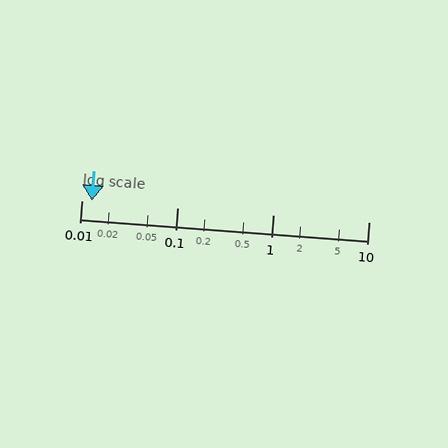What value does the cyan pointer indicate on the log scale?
The pointer indicates approximately 0.013.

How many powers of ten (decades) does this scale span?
The scale spans 3 decades, from 0.01 to 10.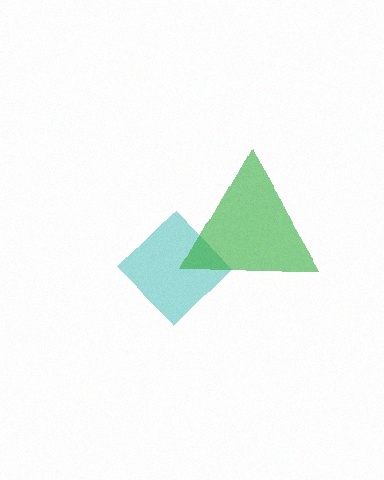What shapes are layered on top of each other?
The layered shapes are: a teal diamond, a green triangle.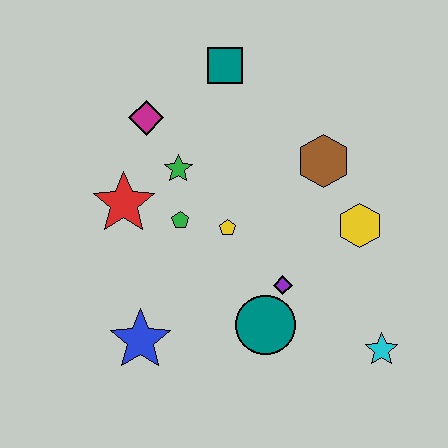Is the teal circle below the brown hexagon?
Yes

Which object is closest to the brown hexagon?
The yellow hexagon is closest to the brown hexagon.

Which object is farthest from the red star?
The cyan star is farthest from the red star.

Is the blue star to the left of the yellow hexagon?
Yes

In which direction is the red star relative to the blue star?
The red star is above the blue star.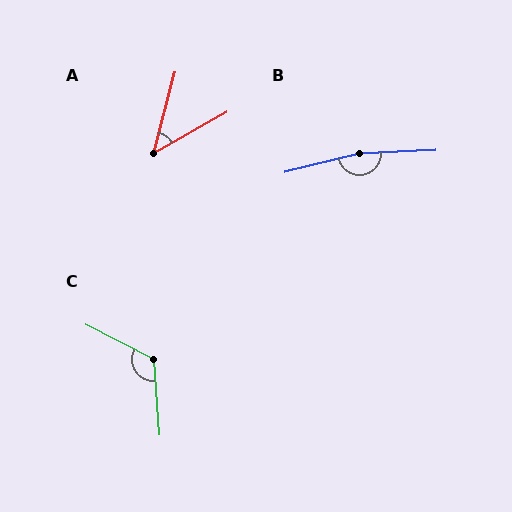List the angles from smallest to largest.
A (46°), C (121°), B (169°).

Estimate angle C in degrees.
Approximately 121 degrees.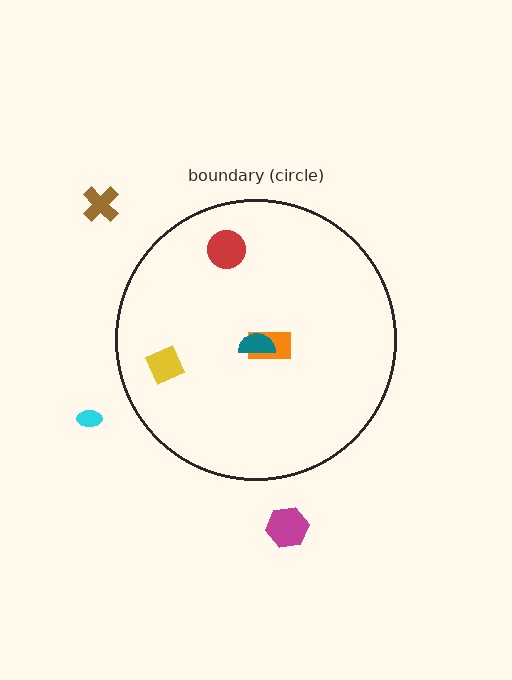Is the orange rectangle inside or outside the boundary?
Inside.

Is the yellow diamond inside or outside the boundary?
Inside.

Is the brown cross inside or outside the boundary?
Outside.